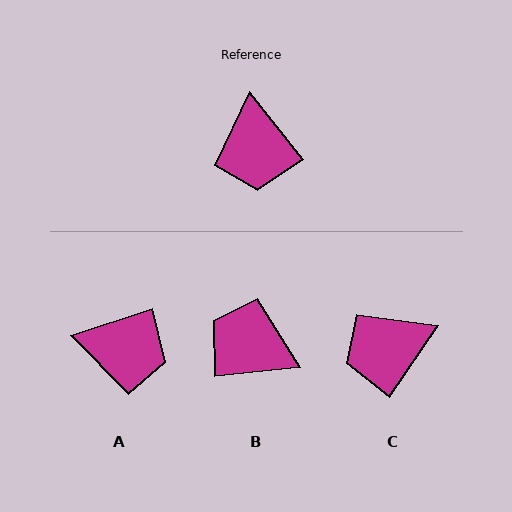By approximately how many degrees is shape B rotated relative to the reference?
Approximately 123 degrees clockwise.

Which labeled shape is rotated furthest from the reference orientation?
B, about 123 degrees away.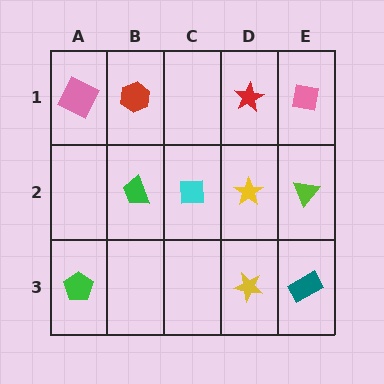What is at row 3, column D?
A yellow star.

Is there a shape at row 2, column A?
No, that cell is empty.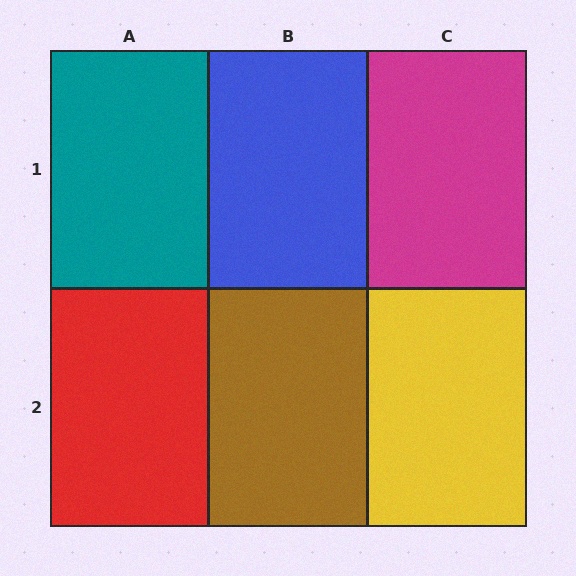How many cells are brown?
1 cell is brown.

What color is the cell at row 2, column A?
Red.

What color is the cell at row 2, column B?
Brown.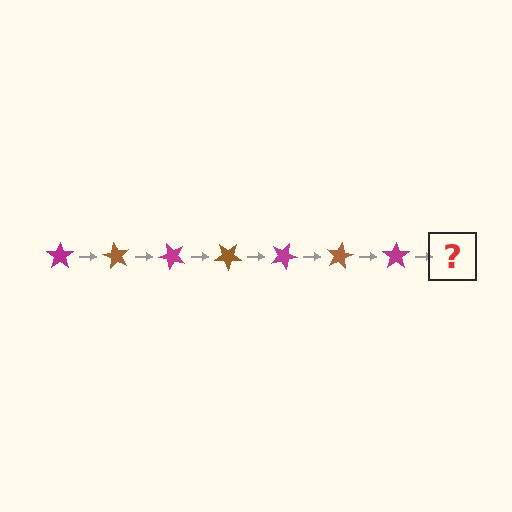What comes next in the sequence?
The next element should be a brown star, rotated 420 degrees from the start.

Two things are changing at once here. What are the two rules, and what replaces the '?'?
The two rules are that it rotates 60 degrees each step and the color cycles through magenta and brown. The '?' should be a brown star, rotated 420 degrees from the start.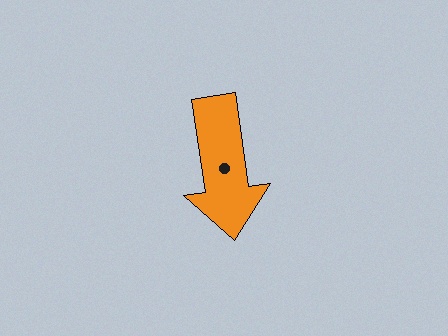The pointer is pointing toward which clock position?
Roughly 6 o'clock.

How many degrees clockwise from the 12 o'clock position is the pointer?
Approximately 172 degrees.